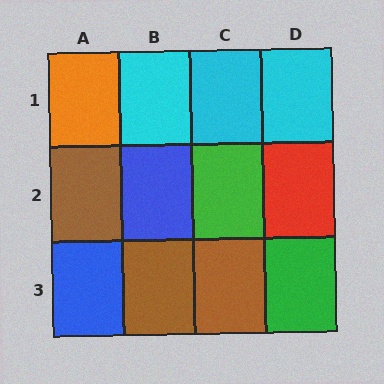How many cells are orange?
1 cell is orange.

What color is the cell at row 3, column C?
Brown.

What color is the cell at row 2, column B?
Blue.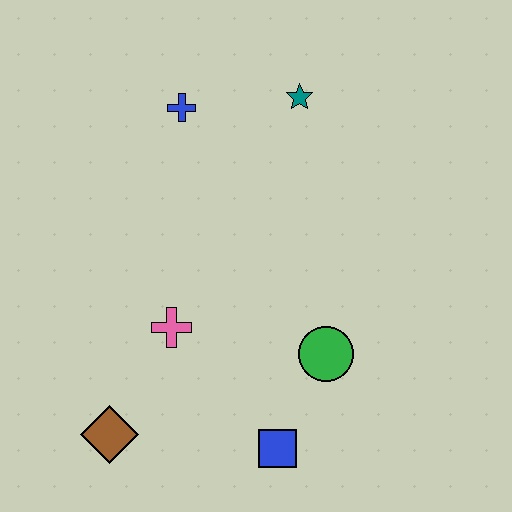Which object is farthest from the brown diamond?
The teal star is farthest from the brown diamond.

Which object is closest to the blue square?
The green circle is closest to the blue square.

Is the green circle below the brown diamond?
No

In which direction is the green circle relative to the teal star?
The green circle is below the teal star.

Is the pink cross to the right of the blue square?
No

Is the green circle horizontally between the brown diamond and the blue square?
No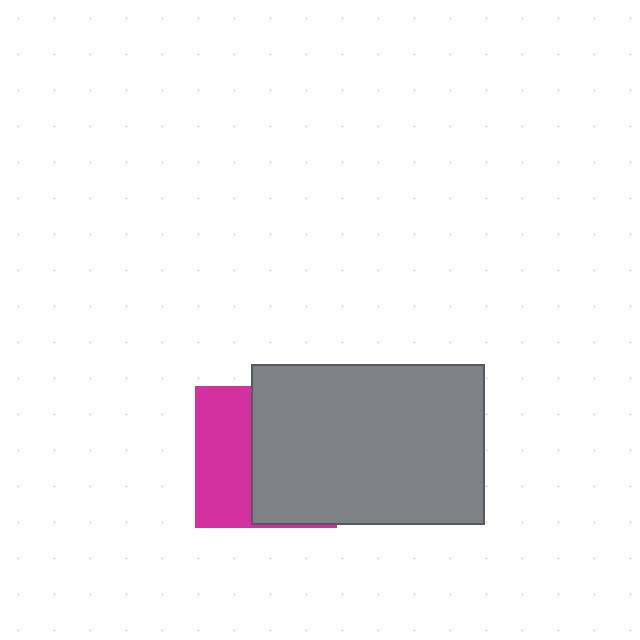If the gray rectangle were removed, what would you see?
You would see the complete magenta square.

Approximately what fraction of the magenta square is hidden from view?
Roughly 60% of the magenta square is hidden behind the gray rectangle.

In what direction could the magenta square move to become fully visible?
The magenta square could move left. That would shift it out from behind the gray rectangle entirely.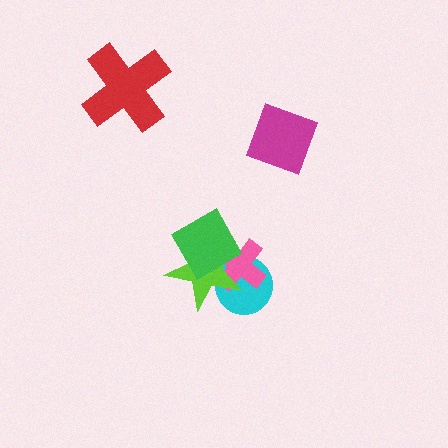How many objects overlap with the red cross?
0 objects overlap with the red cross.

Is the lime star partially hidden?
Yes, it is partially covered by another shape.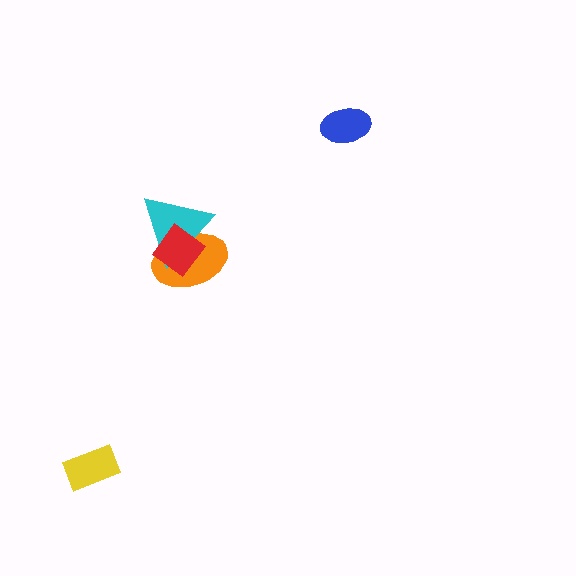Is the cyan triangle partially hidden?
Yes, it is partially covered by another shape.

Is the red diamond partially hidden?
No, no other shape covers it.